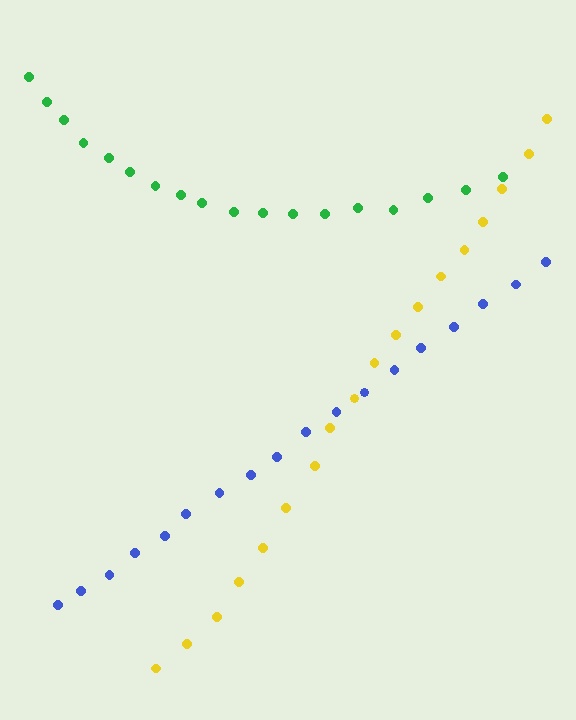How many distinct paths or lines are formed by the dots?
There are 3 distinct paths.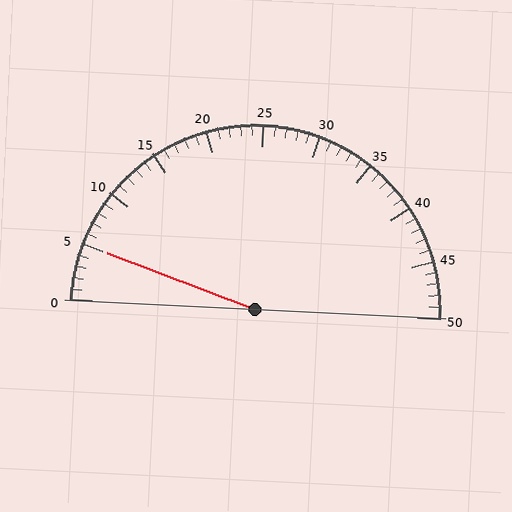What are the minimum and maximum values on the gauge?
The gauge ranges from 0 to 50.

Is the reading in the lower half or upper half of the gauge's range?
The reading is in the lower half of the range (0 to 50).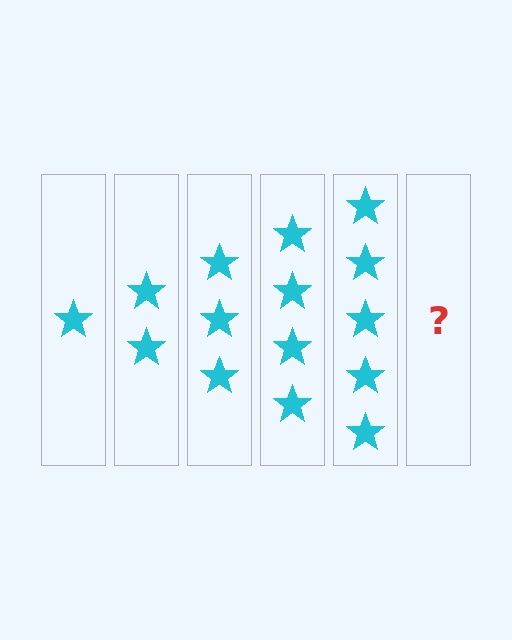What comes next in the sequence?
The next element should be 6 stars.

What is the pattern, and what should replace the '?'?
The pattern is that each step adds one more star. The '?' should be 6 stars.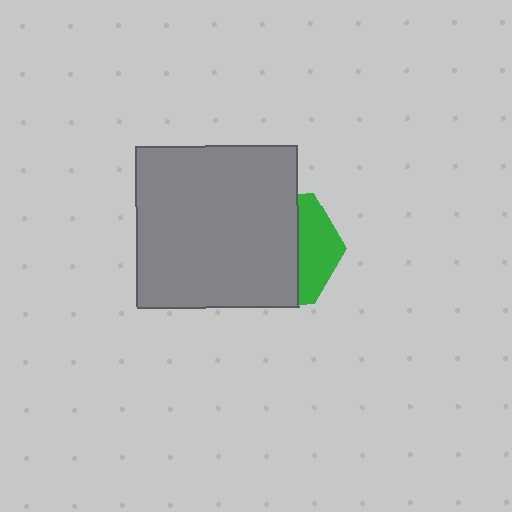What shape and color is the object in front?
The object in front is a gray square.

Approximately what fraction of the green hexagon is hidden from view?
Roughly 67% of the green hexagon is hidden behind the gray square.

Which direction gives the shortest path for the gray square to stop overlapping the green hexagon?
Moving left gives the shortest separation.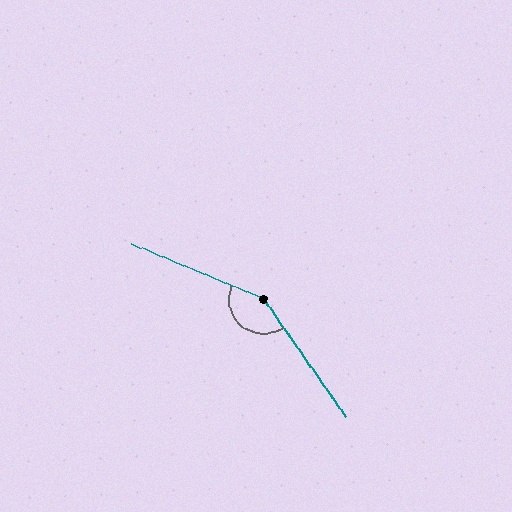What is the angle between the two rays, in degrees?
Approximately 148 degrees.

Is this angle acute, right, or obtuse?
It is obtuse.